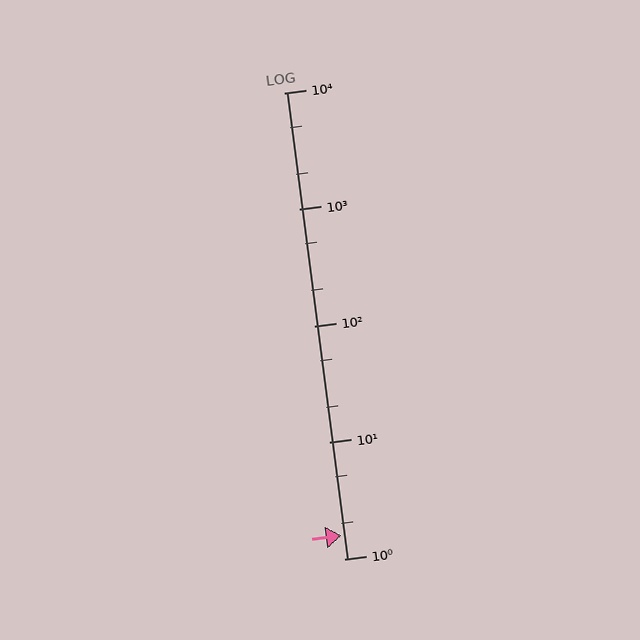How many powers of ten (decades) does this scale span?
The scale spans 4 decades, from 1 to 10000.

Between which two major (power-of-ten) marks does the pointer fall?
The pointer is between 1 and 10.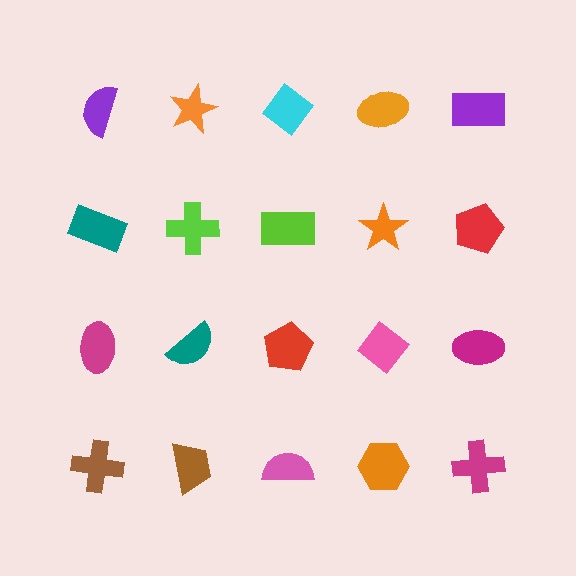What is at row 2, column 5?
A red pentagon.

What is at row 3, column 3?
A red pentagon.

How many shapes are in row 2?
5 shapes.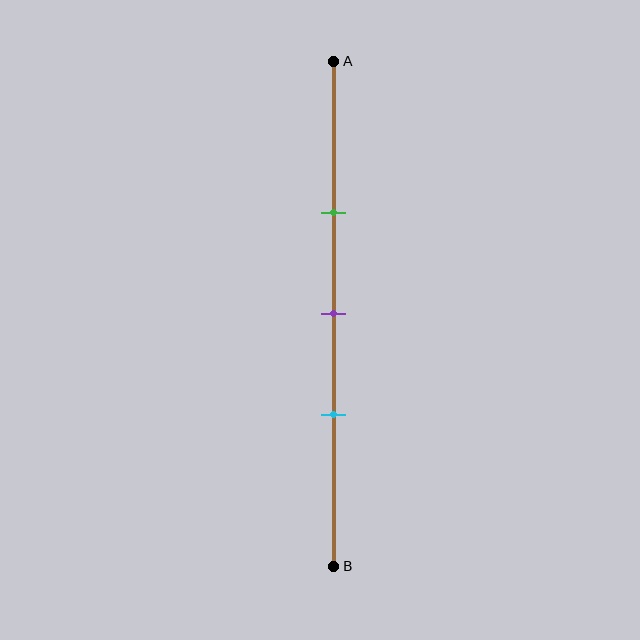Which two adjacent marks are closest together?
The purple and cyan marks are the closest adjacent pair.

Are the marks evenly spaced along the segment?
Yes, the marks are approximately evenly spaced.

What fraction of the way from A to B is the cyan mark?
The cyan mark is approximately 70% (0.7) of the way from A to B.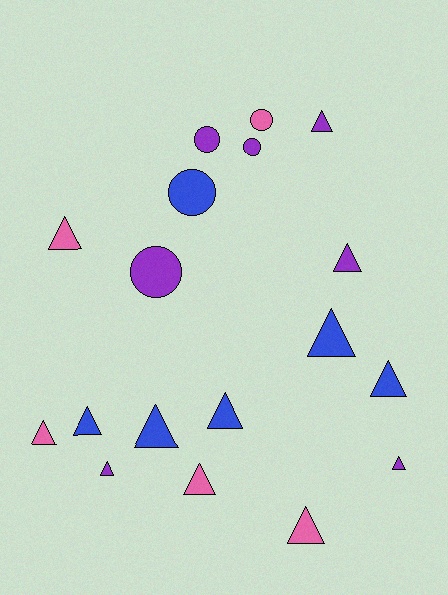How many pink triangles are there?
There are 4 pink triangles.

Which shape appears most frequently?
Triangle, with 13 objects.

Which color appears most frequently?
Purple, with 7 objects.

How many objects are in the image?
There are 18 objects.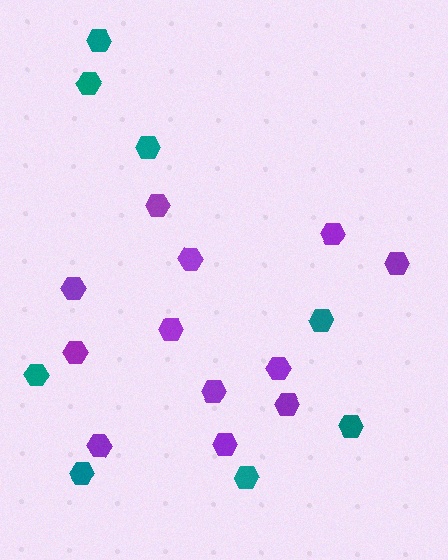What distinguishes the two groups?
There are 2 groups: one group of purple hexagons (12) and one group of teal hexagons (8).